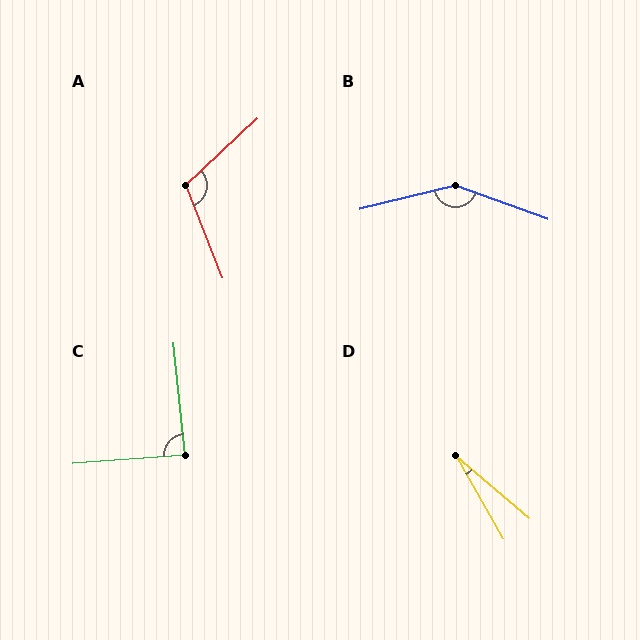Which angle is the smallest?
D, at approximately 20 degrees.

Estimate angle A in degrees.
Approximately 111 degrees.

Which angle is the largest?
B, at approximately 146 degrees.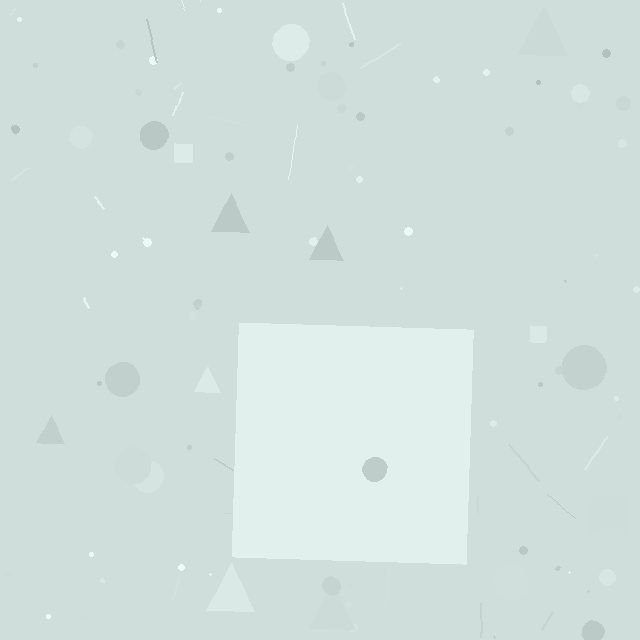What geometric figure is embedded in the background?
A square is embedded in the background.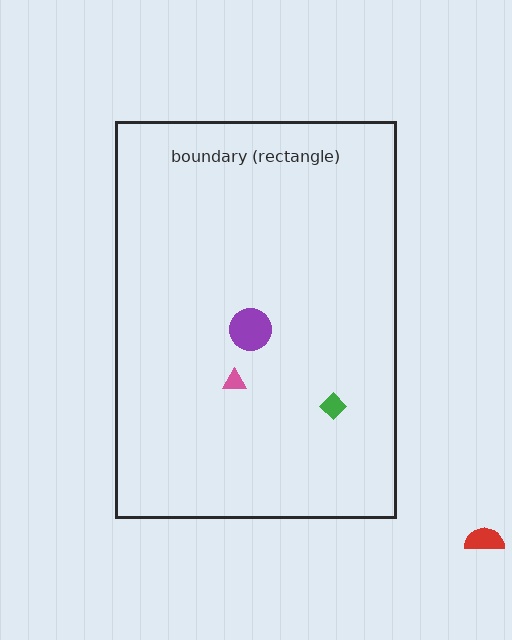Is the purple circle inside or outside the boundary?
Inside.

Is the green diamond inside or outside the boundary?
Inside.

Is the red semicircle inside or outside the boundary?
Outside.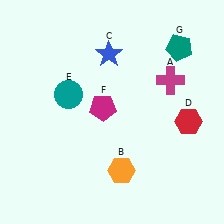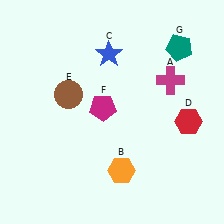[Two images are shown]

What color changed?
The circle (E) changed from teal in Image 1 to brown in Image 2.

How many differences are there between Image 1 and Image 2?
There is 1 difference between the two images.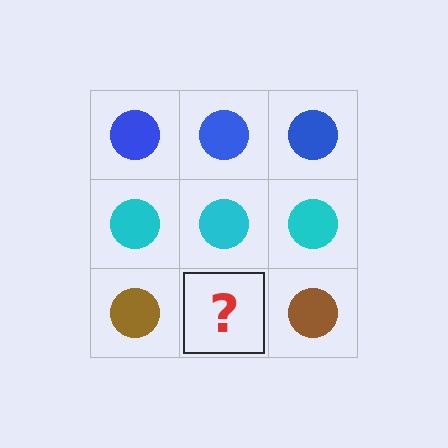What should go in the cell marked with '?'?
The missing cell should contain a brown circle.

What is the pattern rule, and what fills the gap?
The rule is that each row has a consistent color. The gap should be filled with a brown circle.